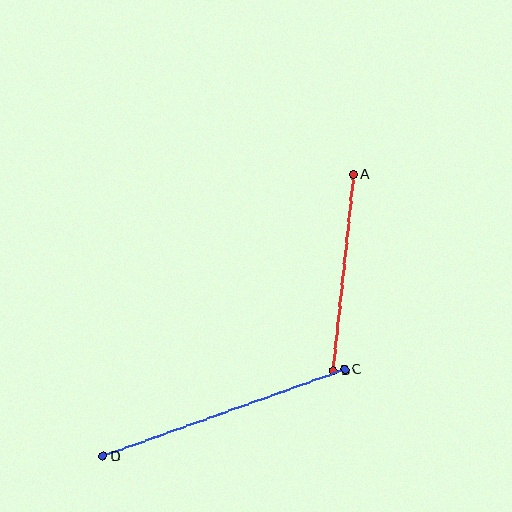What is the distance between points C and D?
The distance is approximately 257 pixels.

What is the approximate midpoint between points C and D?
The midpoint is at approximately (224, 413) pixels.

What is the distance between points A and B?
The distance is approximately 197 pixels.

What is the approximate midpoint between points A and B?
The midpoint is at approximately (344, 273) pixels.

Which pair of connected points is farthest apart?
Points C and D are farthest apart.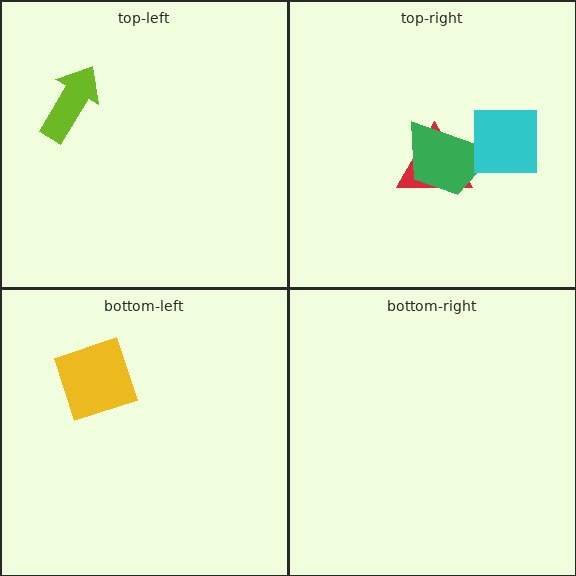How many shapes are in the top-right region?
3.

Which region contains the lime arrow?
The top-left region.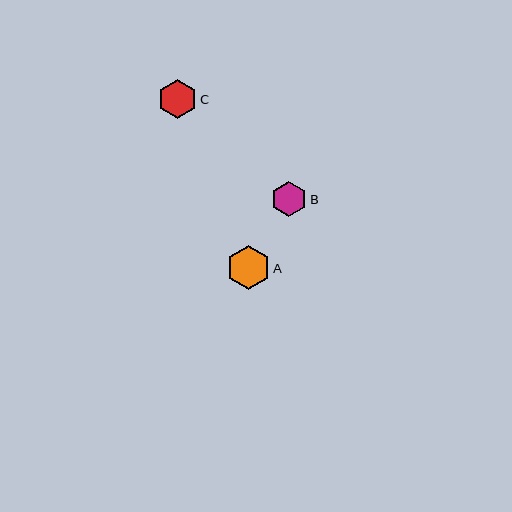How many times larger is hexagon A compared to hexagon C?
Hexagon A is approximately 1.1 times the size of hexagon C.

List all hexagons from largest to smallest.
From largest to smallest: A, C, B.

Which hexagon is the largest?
Hexagon A is the largest with a size of approximately 44 pixels.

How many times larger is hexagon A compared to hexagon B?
Hexagon A is approximately 1.2 times the size of hexagon B.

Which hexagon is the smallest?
Hexagon B is the smallest with a size of approximately 35 pixels.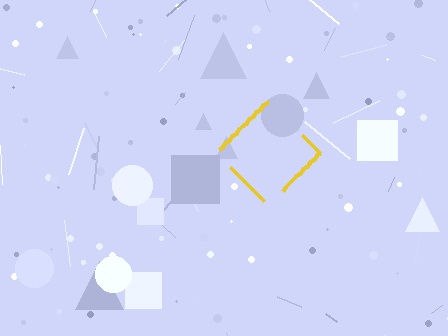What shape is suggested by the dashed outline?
The dashed outline suggests a diamond.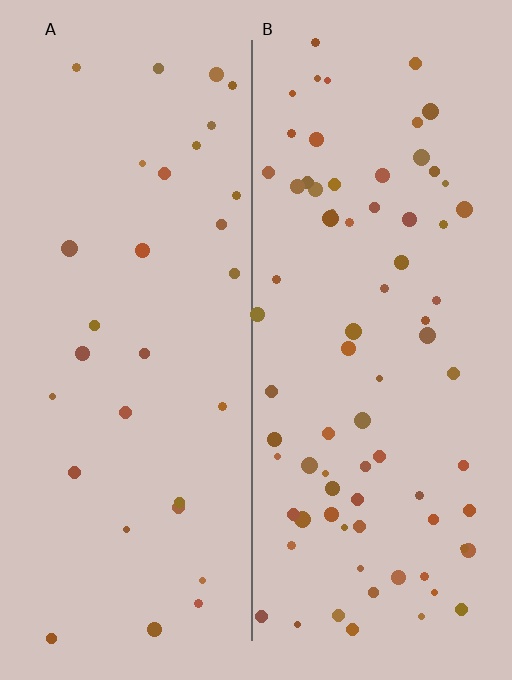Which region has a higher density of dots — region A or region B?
B (the right).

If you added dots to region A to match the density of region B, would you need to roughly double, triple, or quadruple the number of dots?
Approximately double.